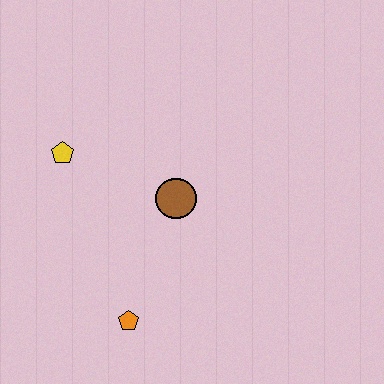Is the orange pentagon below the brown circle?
Yes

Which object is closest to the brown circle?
The yellow pentagon is closest to the brown circle.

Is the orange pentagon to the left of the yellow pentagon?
No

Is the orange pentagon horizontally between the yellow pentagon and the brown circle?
Yes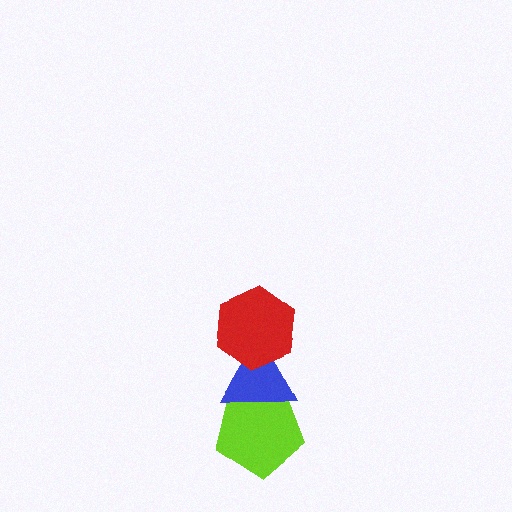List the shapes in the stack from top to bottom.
From top to bottom: the red hexagon, the blue triangle, the lime pentagon.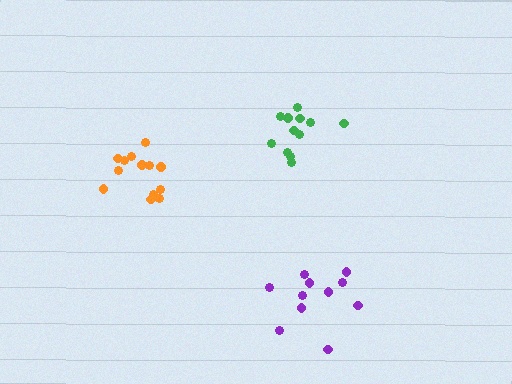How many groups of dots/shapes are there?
There are 3 groups.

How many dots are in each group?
Group 1: 11 dots, Group 2: 12 dots, Group 3: 13 dots (36 total).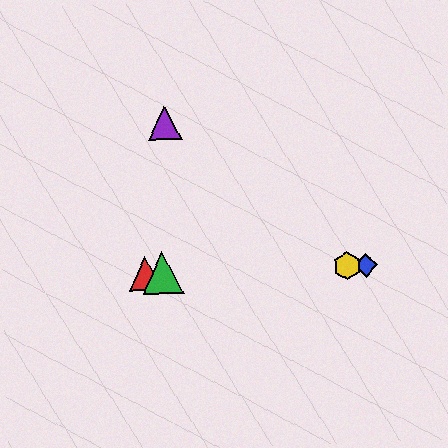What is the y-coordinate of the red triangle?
The red triangle is at y≈274.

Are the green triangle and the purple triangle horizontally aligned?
No, the green triangle is at y≈273 and the purple triangle is at y≈123.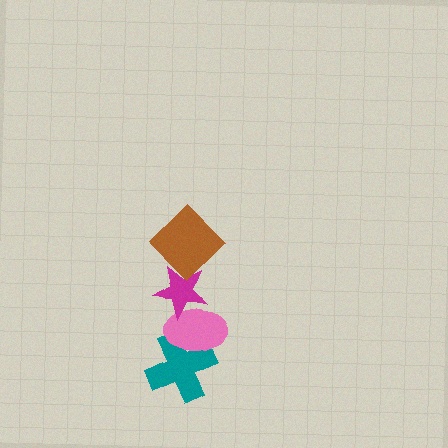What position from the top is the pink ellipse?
The pink ellipse is 3rd from the top.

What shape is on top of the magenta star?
The brown diamond is on top of the magenta star.